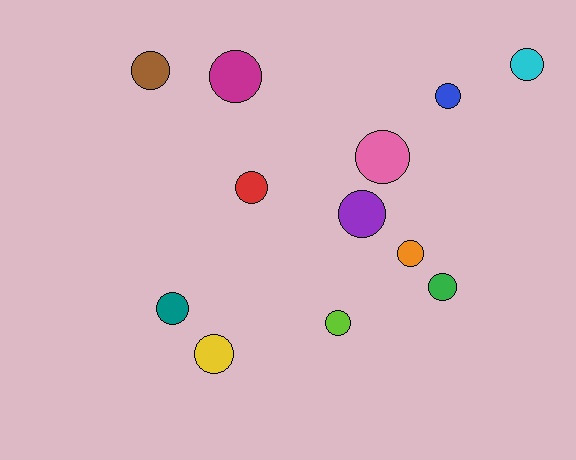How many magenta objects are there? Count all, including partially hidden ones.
There is 1 magenta object.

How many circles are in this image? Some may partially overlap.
There are 12 circles.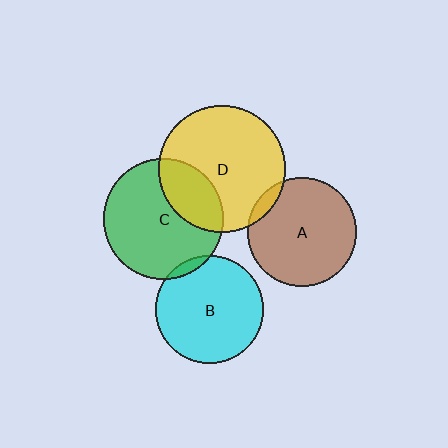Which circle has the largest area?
Circle D (yellow).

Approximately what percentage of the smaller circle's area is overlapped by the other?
Approximately 30%.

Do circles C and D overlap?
Yes.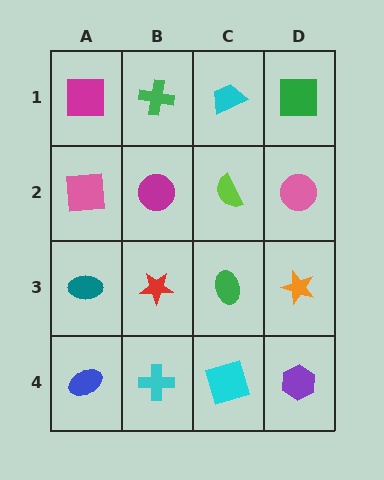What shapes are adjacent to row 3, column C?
A lime semicircle (row 2, column C), a cyan square (row 4, column C), a red star (row 3, column B), an orange star (row 3, column D).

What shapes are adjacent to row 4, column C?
A green ellipse (row 3, column C), a cyan cross (row 4, column B), a purple hexagon (row 4, column D).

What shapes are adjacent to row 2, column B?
A green cross (row 1, column B), a red star (row 3, column B), a pink square (row 2, column A), a lime semicircle (row 2, column C).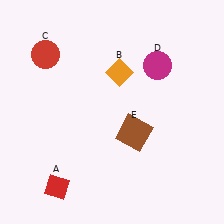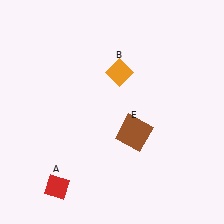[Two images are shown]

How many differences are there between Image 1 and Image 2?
There are 2 differences between the two images.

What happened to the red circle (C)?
The red circle (C) was removed in Image 2. It was in the top-left area of Image 1.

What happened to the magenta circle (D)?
The magenta circle (D) was removed in Image 2. It was in the top-right area of Image 1.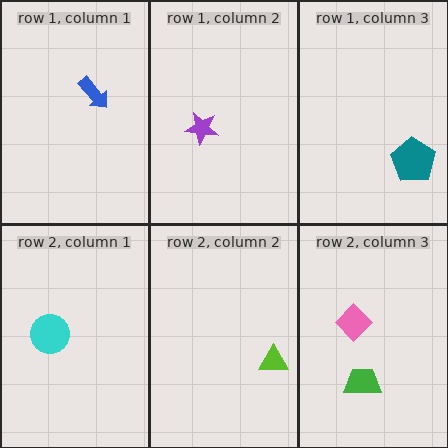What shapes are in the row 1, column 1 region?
The blue arrow.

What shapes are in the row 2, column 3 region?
The green trapezoid, the pink diamond.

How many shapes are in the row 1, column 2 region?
1.